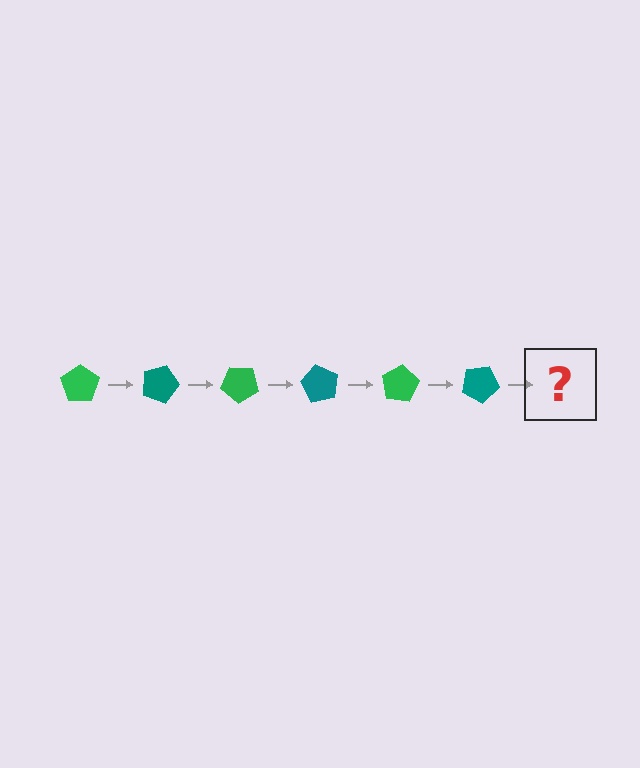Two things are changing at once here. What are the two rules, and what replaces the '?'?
The two rules are that it rotates 20 degrees each step and the color cycles through green and teal. The '?' should be a green pentagon, rotated 120 degrees from the start.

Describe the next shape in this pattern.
It should be a green pentagon, rotated 120 degrees from the start.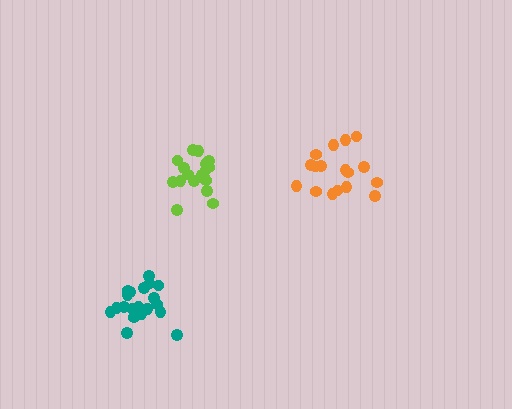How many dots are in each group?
Group 1: 18 dots, Group 2: 21 dots, Group 3: 17 dots (56 total).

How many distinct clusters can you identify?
There are 3 distinct clusters.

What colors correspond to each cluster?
The clusters are colored: lime, teal, orange.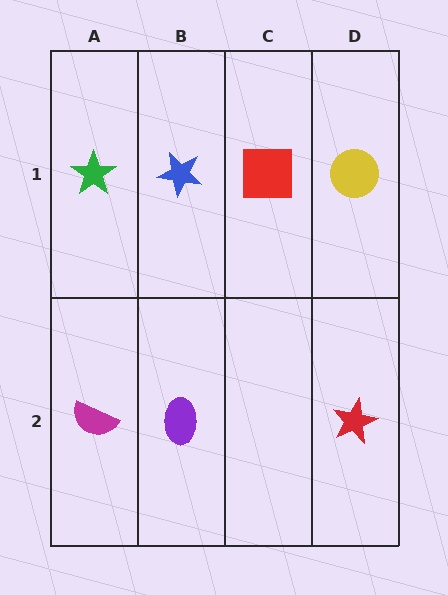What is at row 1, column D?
A yellow circle.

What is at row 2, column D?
A red star.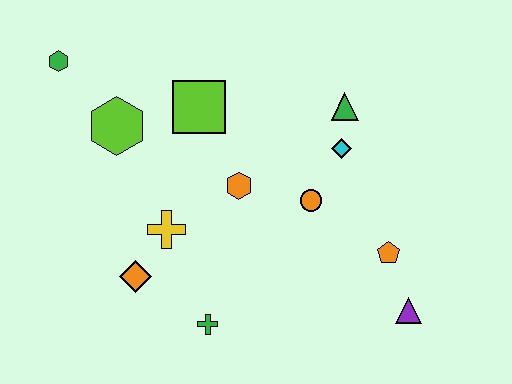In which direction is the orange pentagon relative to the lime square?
The orange pentagon is to the right of the lime square.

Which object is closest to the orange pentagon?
The purple triangle is closest to the orange pentagon.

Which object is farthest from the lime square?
The purple triangle is farthest from the lime square.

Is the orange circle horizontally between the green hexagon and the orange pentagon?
Yes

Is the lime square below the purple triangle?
No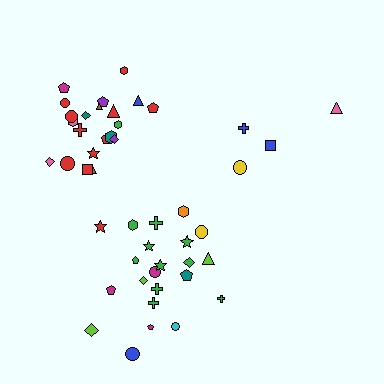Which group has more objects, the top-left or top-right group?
The top-left group.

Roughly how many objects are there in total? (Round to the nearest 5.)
Roughly 50 objects in total.